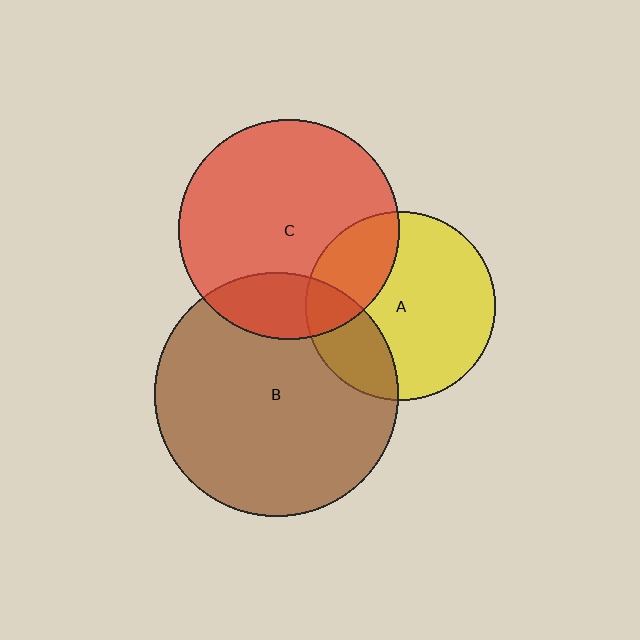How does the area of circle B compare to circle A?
Approximately 1.7 times.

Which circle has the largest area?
Circle B (brown).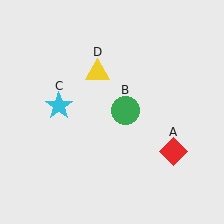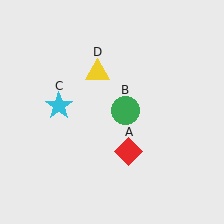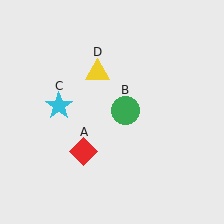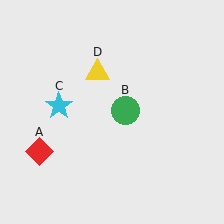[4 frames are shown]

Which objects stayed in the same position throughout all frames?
Green circle (object B) and cyan star (object C) and yellow triangle (object D) remained stationary.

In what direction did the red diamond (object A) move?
The red diamond (object A) moved left.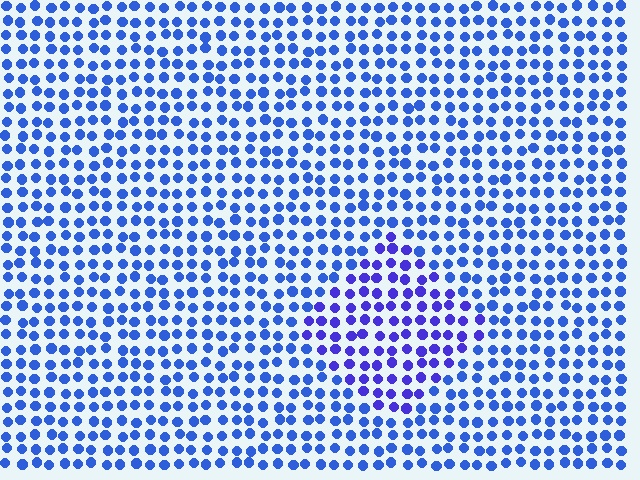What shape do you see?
I see a diamond.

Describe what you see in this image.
The image is filled with small blue elements in a uniform arrangement. A diamond-shaped region is visible where the elements are tinted to a slightly different hue, forming a subtle color boundary.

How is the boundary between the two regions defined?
The boundary is defined purely by a slight shift in hue (about 25 degrees). Spacing, size, and orientation are identical on both sides.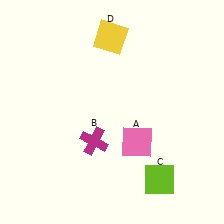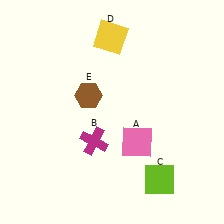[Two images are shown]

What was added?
A brown hexagon (E) was added in Image 2.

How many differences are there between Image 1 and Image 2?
There is 1 difference between the two images.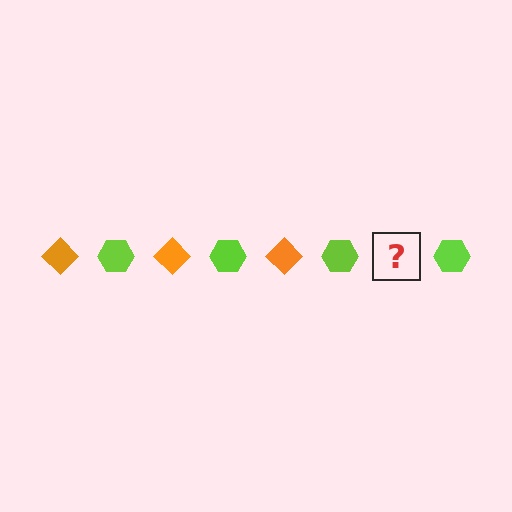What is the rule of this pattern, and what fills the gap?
The rule is that the pattern alternates between orange diamond and lime hexagon. The gap should be filled with an orange diamond.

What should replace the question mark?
The question mark should be replaced with an orange diamond.